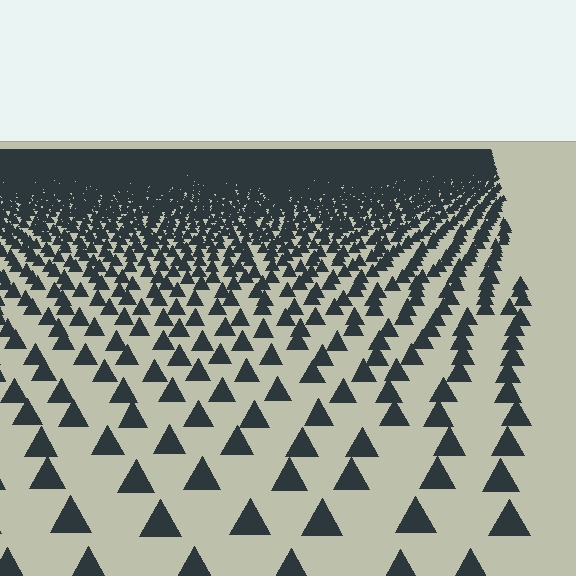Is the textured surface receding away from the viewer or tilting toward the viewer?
The surface is receding away from the viewer. Texture elements get smaller and denser toward the top.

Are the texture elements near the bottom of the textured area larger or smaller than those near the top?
Larger. Near the bottom, elements are closer to the viewer and appear at a bigger on-screen size.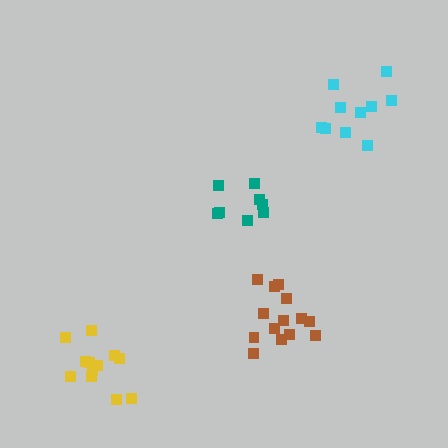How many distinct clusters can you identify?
There are 4 distinct clusters.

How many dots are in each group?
Group 1: 12 dots, Group 2: 14 dots, Group 3: 10 dots, Group 4: 8 dots (44 total).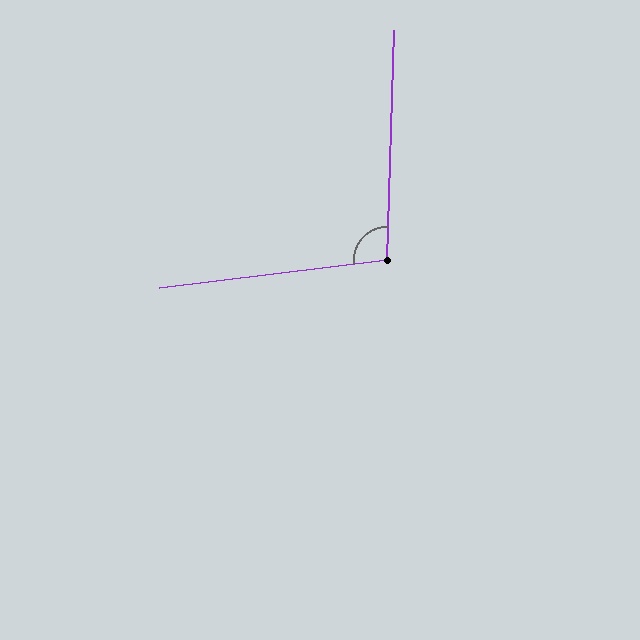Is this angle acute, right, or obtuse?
It is obtuse.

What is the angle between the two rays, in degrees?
Approximately 99 degrees.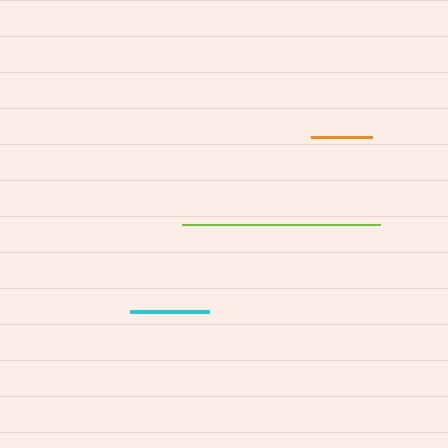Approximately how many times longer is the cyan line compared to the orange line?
The cyan line is approximately 1.3 times the length of the orange line.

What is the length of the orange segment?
The orange segment is approximately 60 pixels long.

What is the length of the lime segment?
The lime segment is approximately 198 pixels long.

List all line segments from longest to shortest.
From longest to shortest: lime, cyan, orange.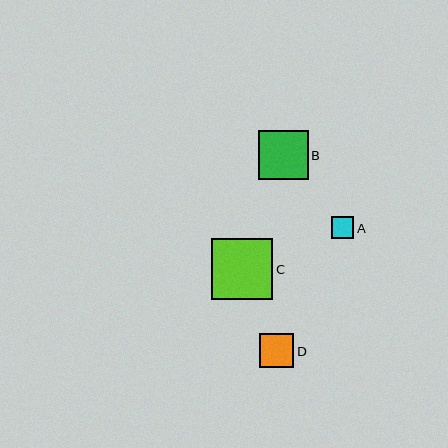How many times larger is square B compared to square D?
Square B is approximately 1.4 times the size of square D.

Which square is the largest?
Square C is the largest with a size of approximately 61 pixels.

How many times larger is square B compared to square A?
Square B is approximately 2.3 times the size of square A.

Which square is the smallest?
Square A is the smallest with a size of approximately 22 pixels.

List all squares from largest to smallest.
From largest to smallest: C, B, D, A.